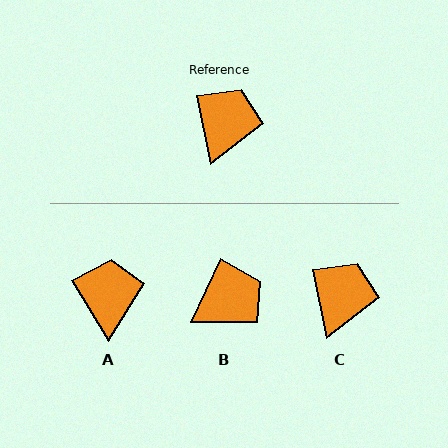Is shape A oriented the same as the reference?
No, it is off by about 20 degrees.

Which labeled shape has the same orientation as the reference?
C.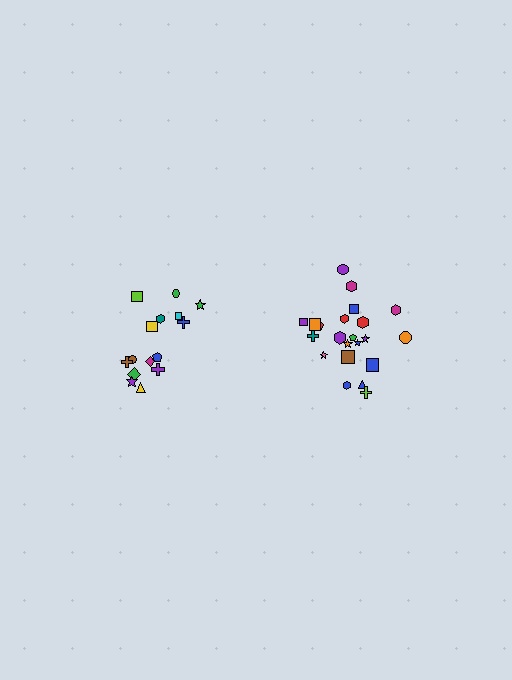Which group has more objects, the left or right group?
The right group.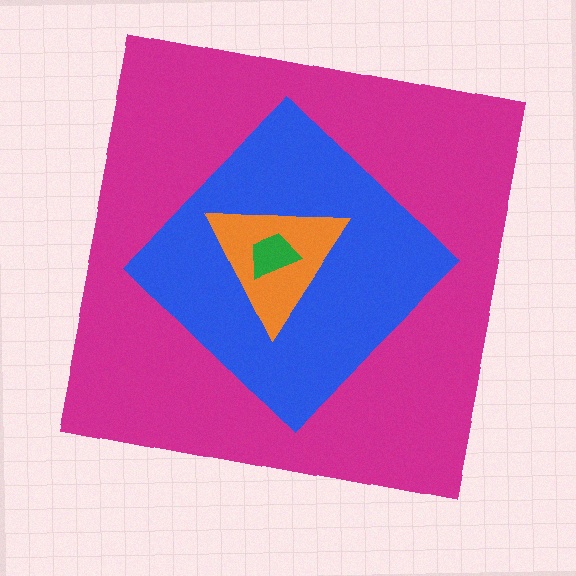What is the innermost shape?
The green trapezoid.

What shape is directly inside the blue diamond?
The orange triangle.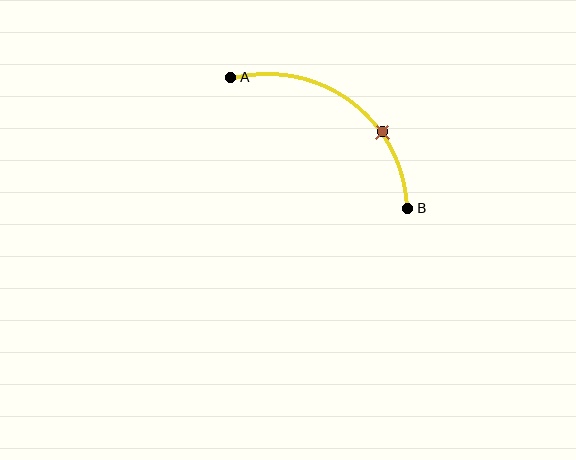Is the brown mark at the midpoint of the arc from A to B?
No. The brown mark lies on the arc but is closer to endpoint B. The arc midpoint would be at the point on the curve equidistant along the arc from both A and B.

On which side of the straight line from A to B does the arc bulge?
The arc bulges above and to the right of the straight line connecting A and B.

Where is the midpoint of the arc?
The arc midpoint is the point on the curve farthest from the straight line joining A and B. It sits above and to the right of that line.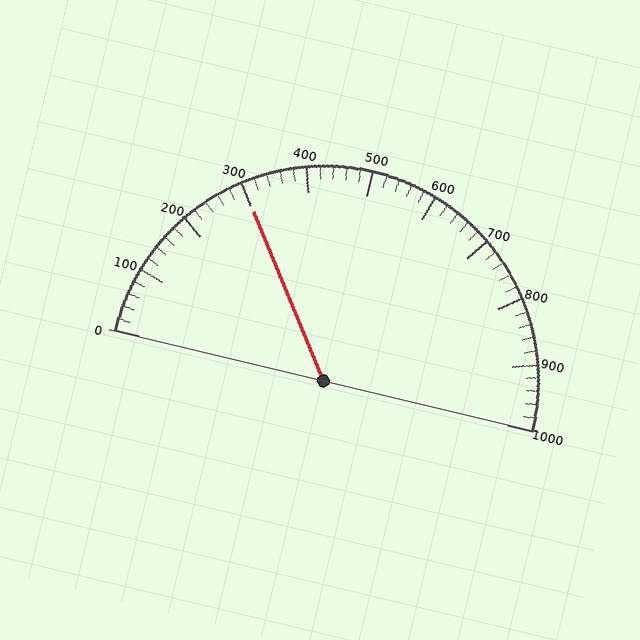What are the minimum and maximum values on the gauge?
The gauge ranges from 0 to 1000.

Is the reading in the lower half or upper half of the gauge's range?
The reading is in the lower half of the range (0 to 1000).